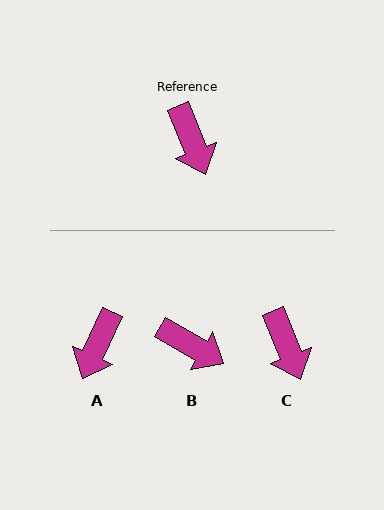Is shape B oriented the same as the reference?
No, it is off by about 38 degrees.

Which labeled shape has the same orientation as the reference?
C.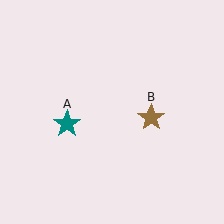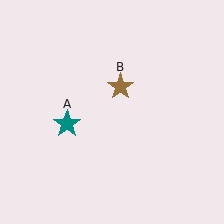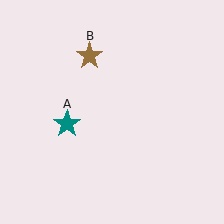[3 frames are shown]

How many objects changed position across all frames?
1 object changed position: brown star (object B).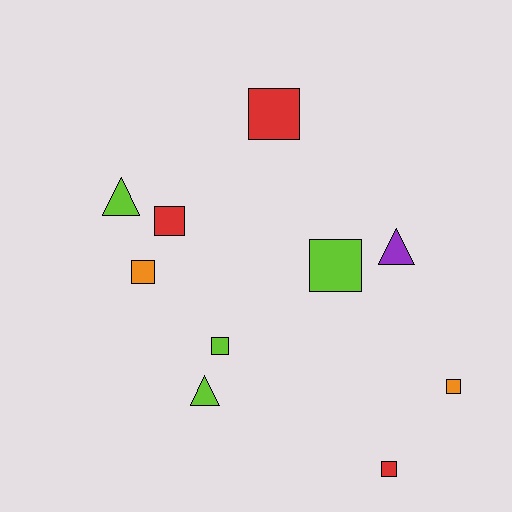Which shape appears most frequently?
Square, with 7 objects.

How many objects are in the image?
There are 10 objects.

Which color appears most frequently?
Lime, with 4 objects.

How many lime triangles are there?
There are 2 lime triangles.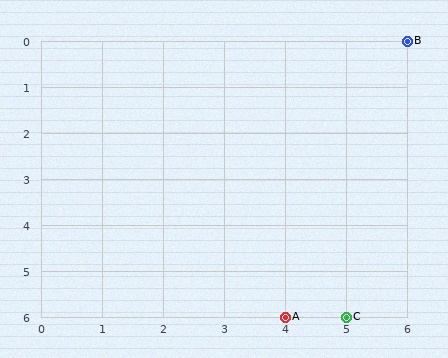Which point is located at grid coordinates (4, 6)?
Point A is at (4, 6).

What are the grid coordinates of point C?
Point C is at grid coordinates (5, 6).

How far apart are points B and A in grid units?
Points B and A are 2 columns and 6 rows apart (about 6.3 grid units diagonally).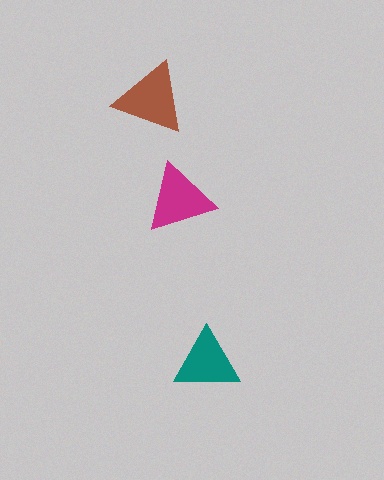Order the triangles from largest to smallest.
the brown one, the magenta one, the teal one.